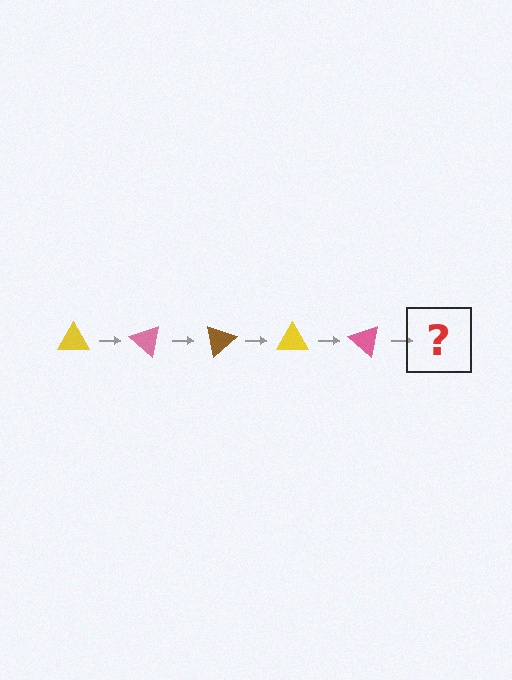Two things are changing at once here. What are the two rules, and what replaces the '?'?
The two rules are that it rotates 40 degrees each step and the color cycles through yellow, pink, and brown. The '?' should be a brown triangle, rotated 200 degrees from the start.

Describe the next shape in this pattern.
It should be a brown triangle, rotated 200 degrees from the start.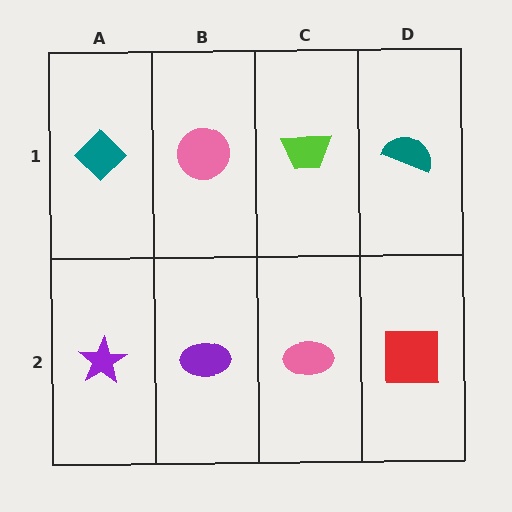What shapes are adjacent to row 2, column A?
A teal diamond (row 1, column A), a purple ellipse (row 2, column B).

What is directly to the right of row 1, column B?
A lime trapezoid.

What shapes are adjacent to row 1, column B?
A purple ellipse (row 2, column B), a teal diamond (row 1, column A), a lime trapezoid (row 1, column C).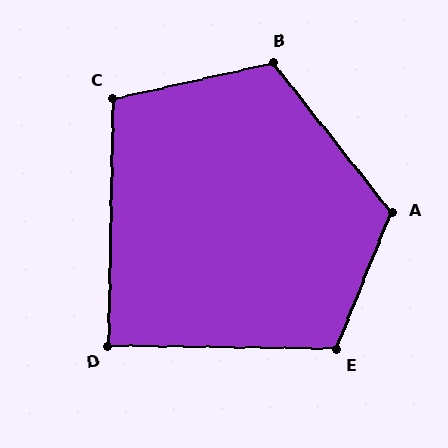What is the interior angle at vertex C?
Approximately 103 degrees (obtuse).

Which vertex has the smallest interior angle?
D, at approximately 90 degrees.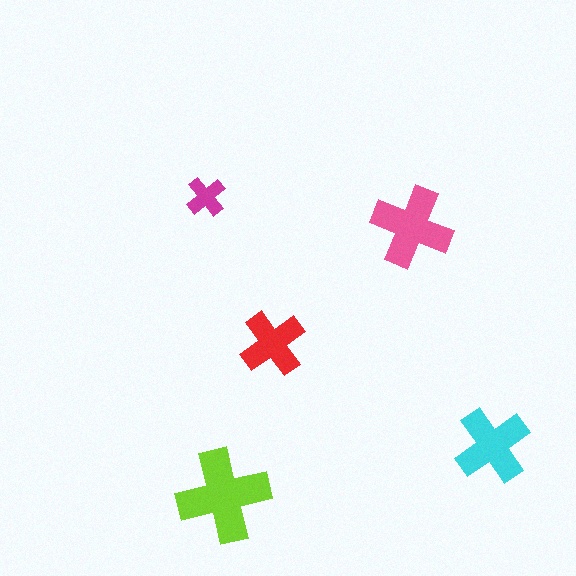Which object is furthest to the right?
The cyan cross is rightmost.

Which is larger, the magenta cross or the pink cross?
The pink one.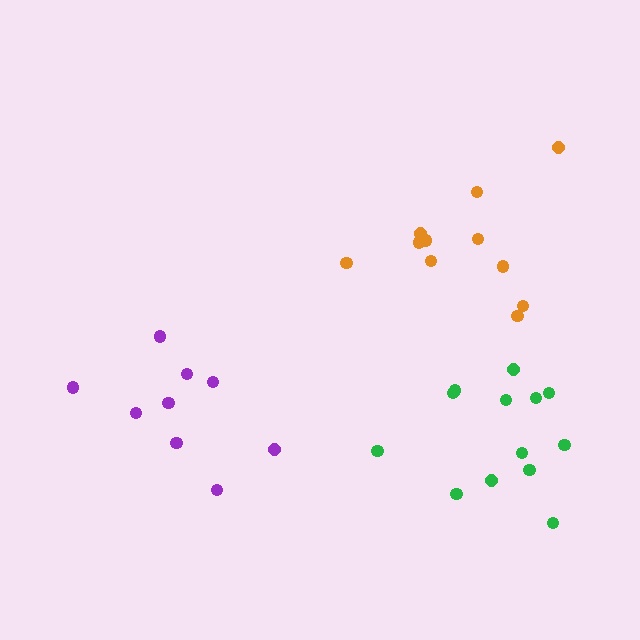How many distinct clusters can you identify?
There are 3 distinct clusters.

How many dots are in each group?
Group 1: 9 dots, Group 2: 13 dots, Group 3: 11 dots (33 total).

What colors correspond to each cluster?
The clusters are colored: purple, green, orange.